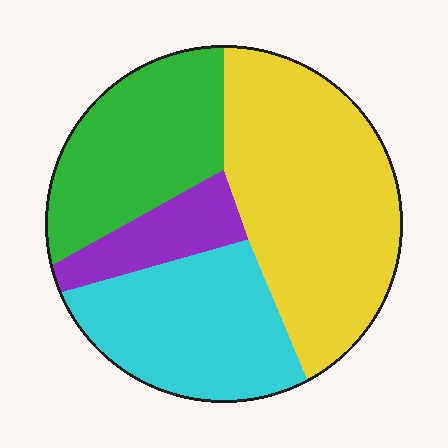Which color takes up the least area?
Purple, at roughly 10%.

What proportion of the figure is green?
Green takes up less than a quarter of the figure.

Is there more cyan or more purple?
Cyan.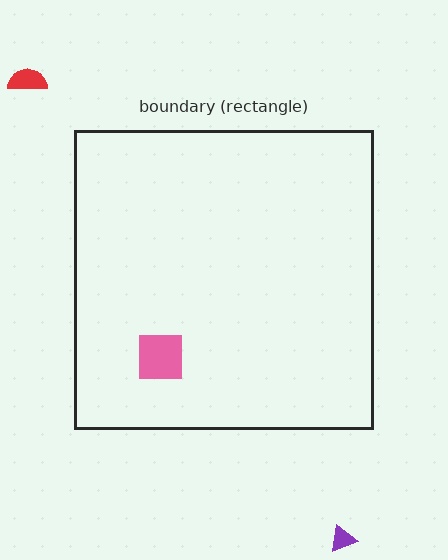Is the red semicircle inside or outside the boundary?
Outside.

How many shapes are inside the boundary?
1 inside, 2 outside.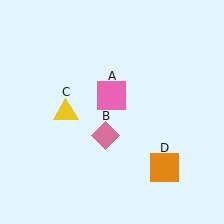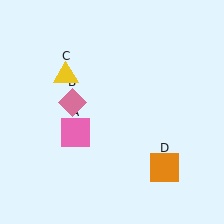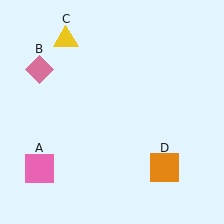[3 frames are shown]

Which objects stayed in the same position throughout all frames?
Orange square (object D) remained stationary.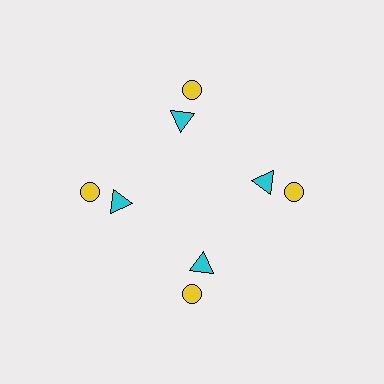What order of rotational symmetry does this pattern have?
This pattern has 4-fold rotational symmetry.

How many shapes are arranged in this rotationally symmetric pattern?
There are 8 shapes, arranged in 4 groups of 2.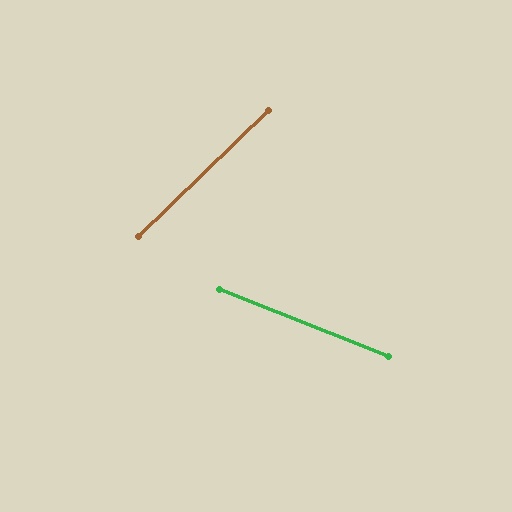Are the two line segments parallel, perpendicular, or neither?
Neither parallel nor perpendicular — they differ by about 66°.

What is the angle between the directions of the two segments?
Approximately 66 degrees.